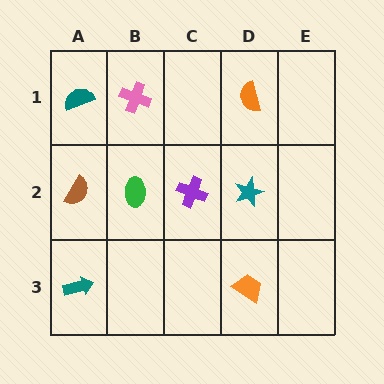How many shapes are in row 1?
3 shapes.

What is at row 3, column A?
A teal arrow.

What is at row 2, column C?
A purple cross.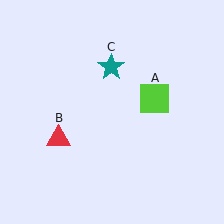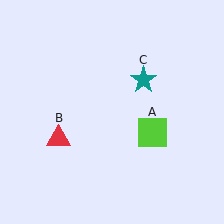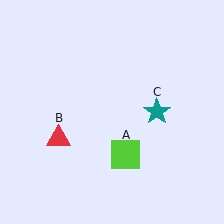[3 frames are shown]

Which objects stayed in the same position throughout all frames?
Red triangle (object B) remained stationary.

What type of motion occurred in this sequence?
The lime square (object A), teal star (object C) rotated clockwise around the center of the scene.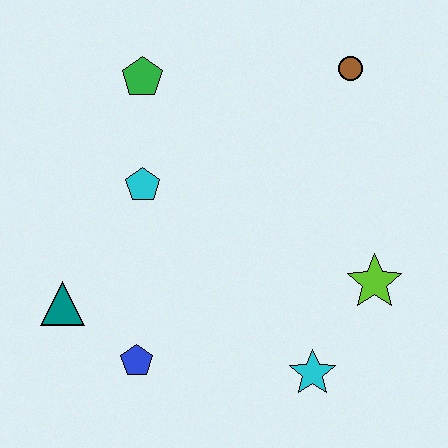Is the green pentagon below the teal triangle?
No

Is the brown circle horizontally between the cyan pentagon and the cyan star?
No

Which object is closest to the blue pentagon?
The teal triangle is closest to the blue pentagon.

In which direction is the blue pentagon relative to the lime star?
The blue pentagon is to the left of the lime star.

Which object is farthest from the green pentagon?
The cyan star is farthest from the green pentagon.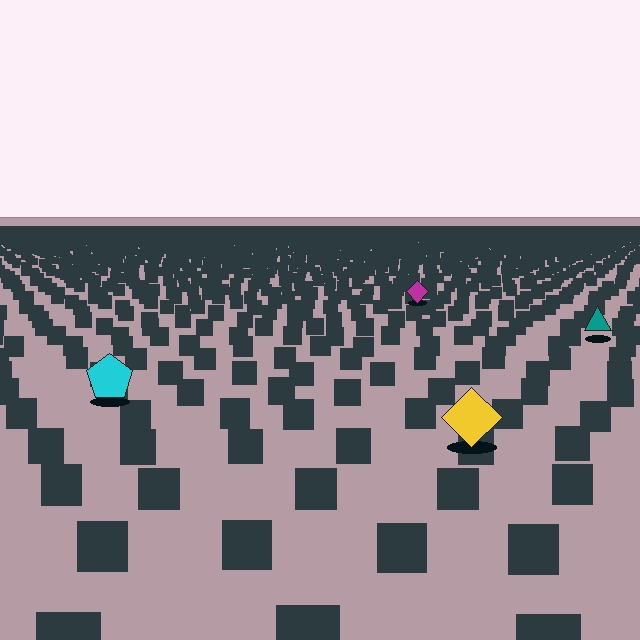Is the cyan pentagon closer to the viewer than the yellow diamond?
No. The yellow diamond is closer — you can tell from the texture gradient: the ground texture is coarser near it.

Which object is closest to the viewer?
The yellow diamond is closest. The texture marks near it are larger and more spread out.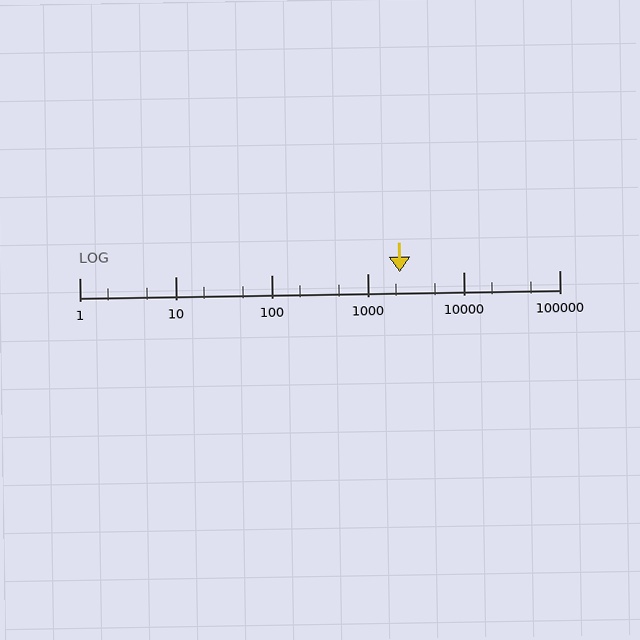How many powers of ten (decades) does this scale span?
The scale spans 5 decades, from 1 to 100000.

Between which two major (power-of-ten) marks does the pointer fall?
The pointer is between 1000 and 10000.